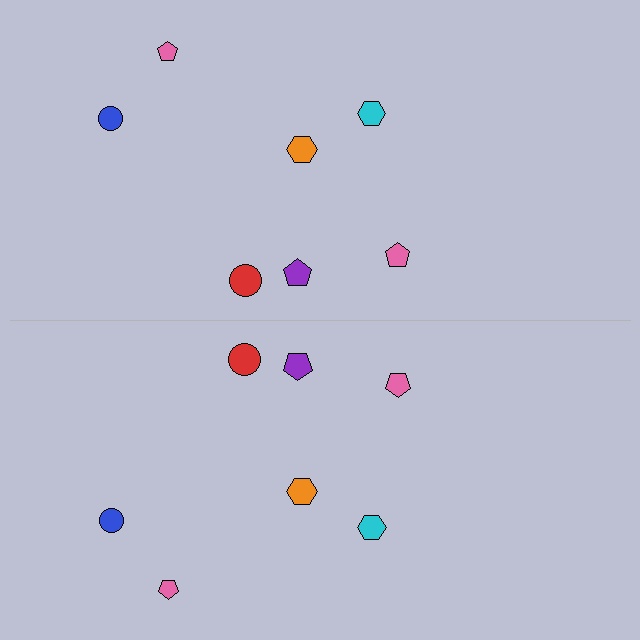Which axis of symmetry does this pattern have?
The pattern has a horizontal axis of symmetry running through the center of the image.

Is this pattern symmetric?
Yes, this pattern has bilateral (reflection) symmetry.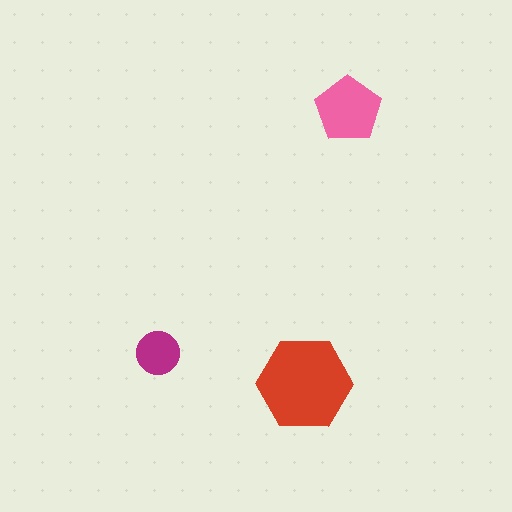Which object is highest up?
The pink pentagon is topmost.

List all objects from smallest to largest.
The magenta circle, the pink pentagon, the red hexagon.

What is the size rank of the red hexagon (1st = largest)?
1st.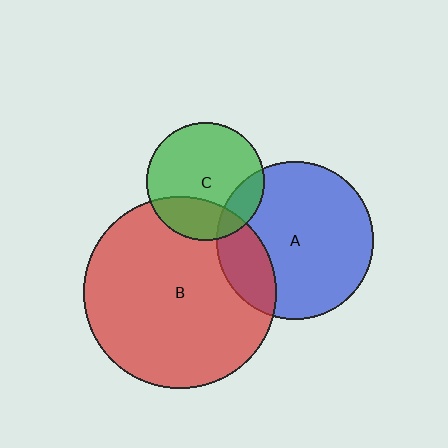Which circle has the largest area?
Circle B (red).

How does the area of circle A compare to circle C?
Approximately 1.8 times.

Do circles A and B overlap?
Yes.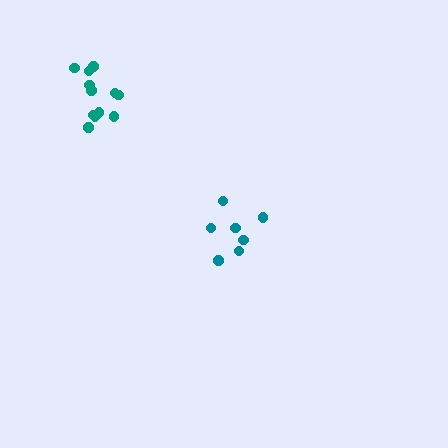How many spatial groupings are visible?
There are 2 spatial groupings.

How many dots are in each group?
Group 1: 7 dots, Group 2: 12 dots (19 total).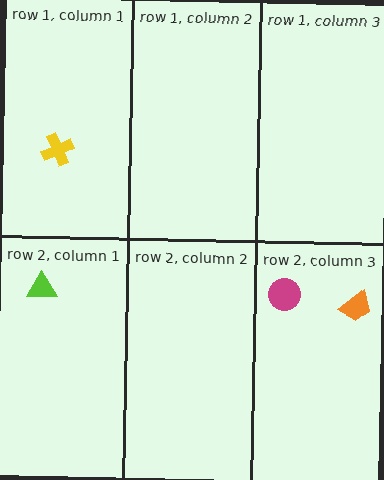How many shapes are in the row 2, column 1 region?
1.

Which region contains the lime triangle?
The row 2, column 1 region.